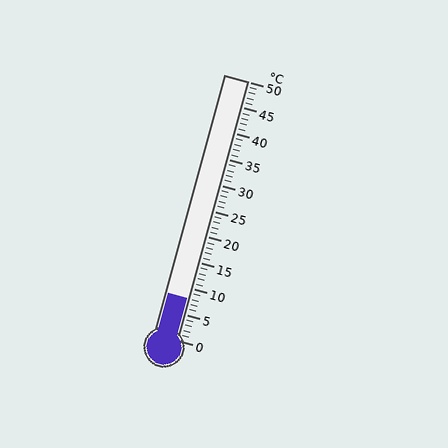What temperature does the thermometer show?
The thermometer shows approximately 8°C.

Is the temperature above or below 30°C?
The temperature is below 30°C.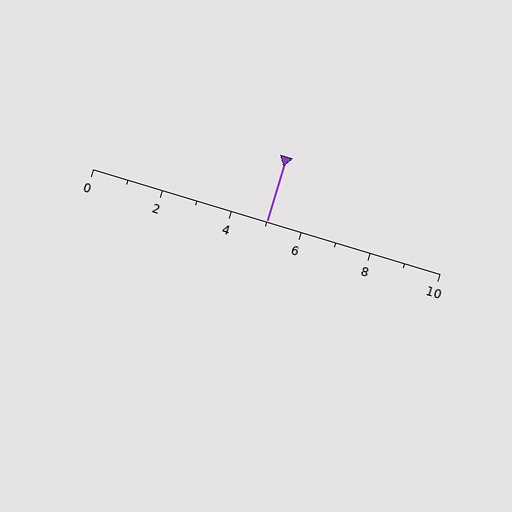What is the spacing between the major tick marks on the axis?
The major ticks are spaced 2 apart.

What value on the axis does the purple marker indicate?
The marker indicates approximately 5.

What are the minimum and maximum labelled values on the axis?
The axis runs from 0 to 10.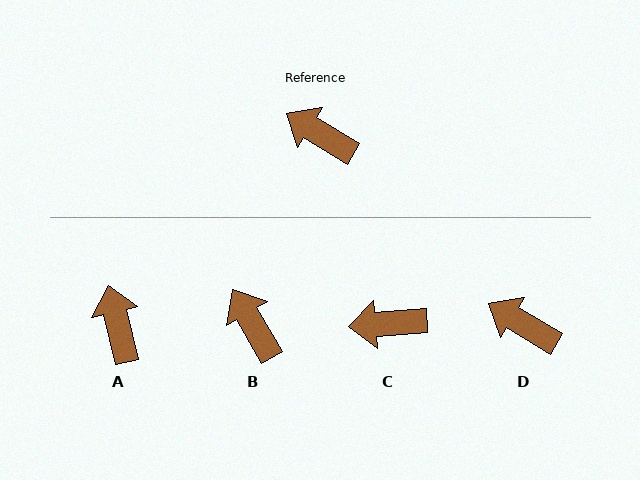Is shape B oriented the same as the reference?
No, it is off by about 29 degrees.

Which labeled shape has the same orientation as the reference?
D.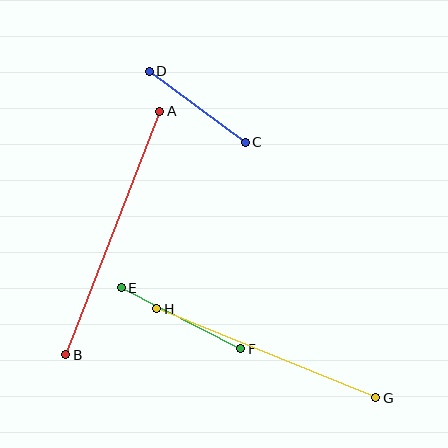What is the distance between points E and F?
The distance is approximately 134 pixels.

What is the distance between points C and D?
The distance is approximately 119 pixels.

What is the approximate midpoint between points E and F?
The midpoint is at approximately (181, 318) pixels.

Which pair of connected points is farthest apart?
Points A and B are farthest apart.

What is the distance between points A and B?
The distance is approximately 261 pixels.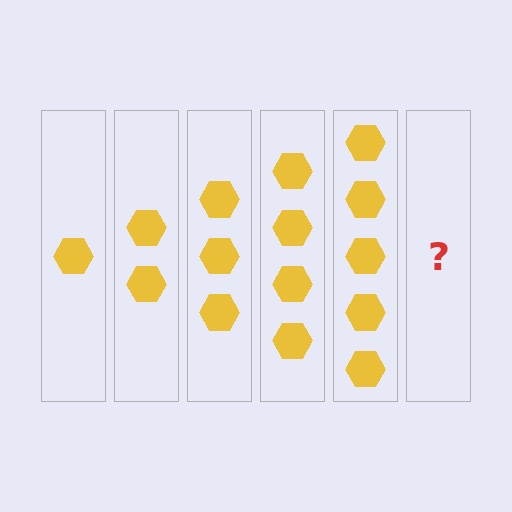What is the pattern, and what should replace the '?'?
The pattern is that each step adds one more hexagon. The '?' should be 6 hexagons.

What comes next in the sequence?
The next element should be 6 hexagons.